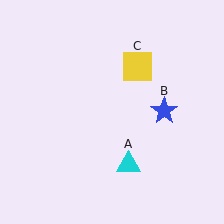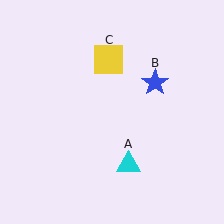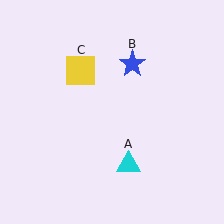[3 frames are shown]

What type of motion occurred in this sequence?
The blue star (object B), yellow square (object C) rotated counterclockwise around the center of the scene.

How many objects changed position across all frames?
2 objects changed position: blue star (object B), yellow square (object C).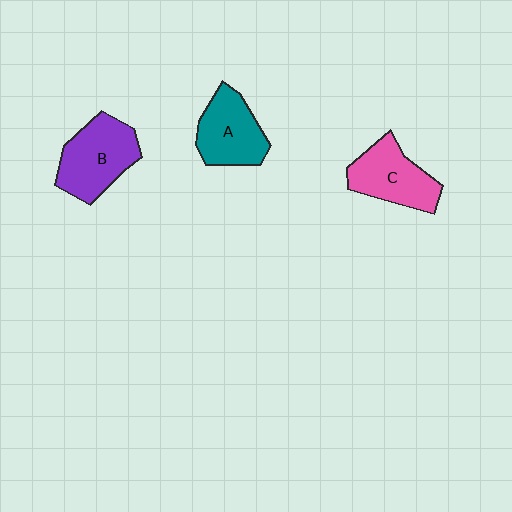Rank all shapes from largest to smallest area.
From largest to smallest: B (purple), C (pink), A (teal).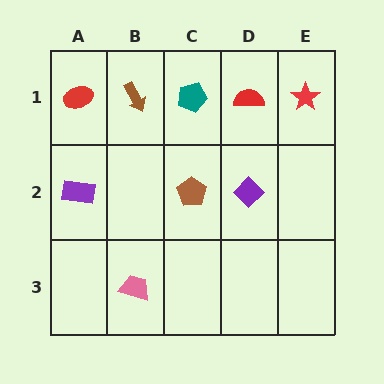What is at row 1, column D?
A red semicircle.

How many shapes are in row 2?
3 shapes.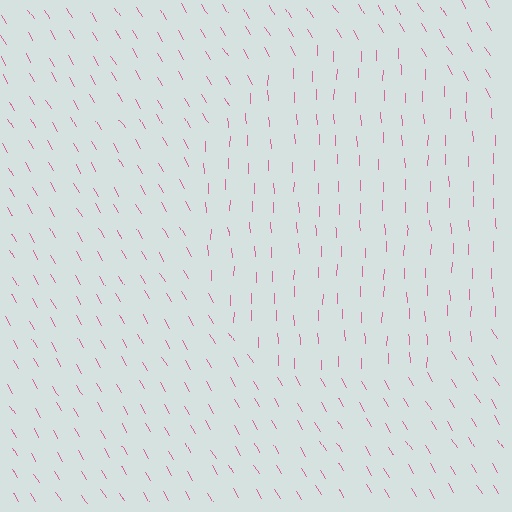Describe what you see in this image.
The image is filled with small pink line segments. A circle region in the image has lines oriented differently from the surrounding lines, creating a visible texture boundary.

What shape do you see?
I see a circle.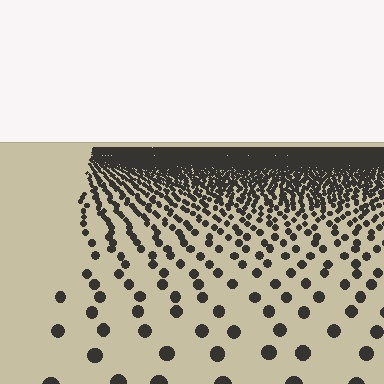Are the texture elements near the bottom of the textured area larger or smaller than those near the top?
Larger. Near the bottom, elements are closer to the viewer and appear at a bigger on-screen size.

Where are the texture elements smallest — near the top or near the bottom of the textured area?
Near the top.